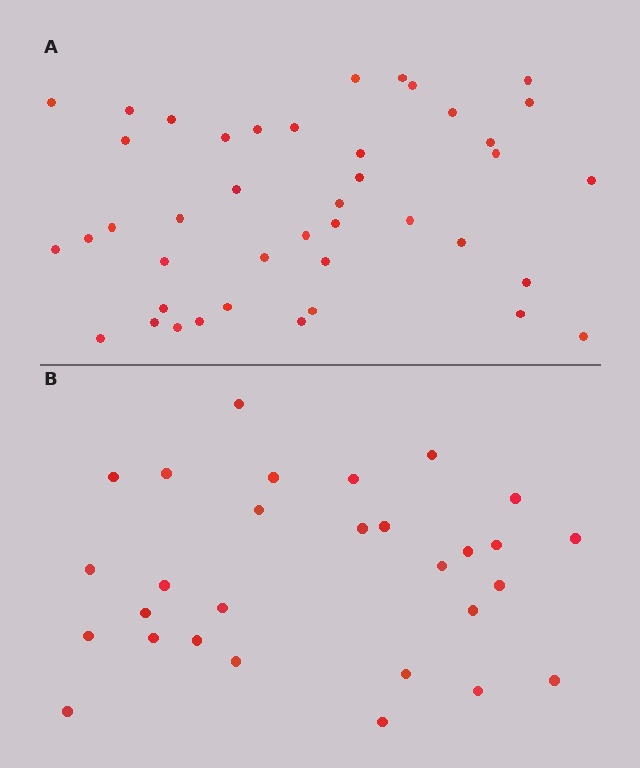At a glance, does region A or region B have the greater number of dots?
Region A (the top region) has more dots.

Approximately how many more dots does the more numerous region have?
Region A has approximately 15 more dots than region B.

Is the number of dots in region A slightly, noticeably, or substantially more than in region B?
Region A has noticeably more, but not dramatically so. The ratio is roughly 1.4 to 1.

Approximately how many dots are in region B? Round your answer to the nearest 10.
About 30 dots. (The exact count is 29, which rounds to 30.)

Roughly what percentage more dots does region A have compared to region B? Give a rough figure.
About 45% more.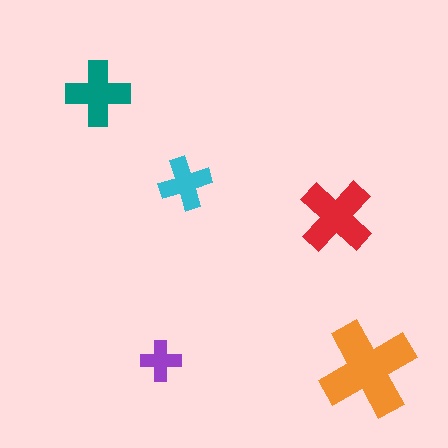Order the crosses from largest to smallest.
the orange one, the red one, the teal one, the cyan one, the purple one.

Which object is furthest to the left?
The teal cross is leftmost.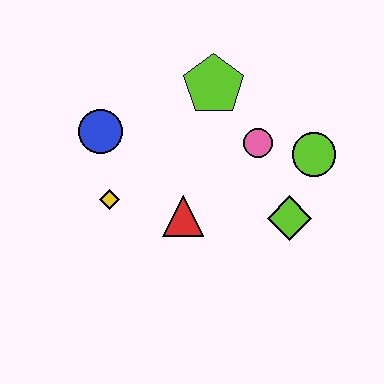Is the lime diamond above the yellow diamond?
No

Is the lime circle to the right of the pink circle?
Yes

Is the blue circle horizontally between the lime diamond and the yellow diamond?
No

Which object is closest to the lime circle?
The pink circle is closest to the lime circle.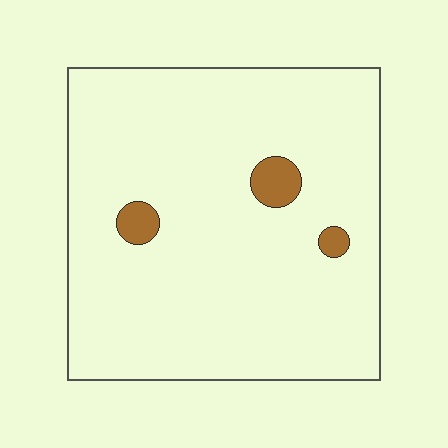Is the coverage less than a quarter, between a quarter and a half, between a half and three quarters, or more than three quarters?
Less than a quarter.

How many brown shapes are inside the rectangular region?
3.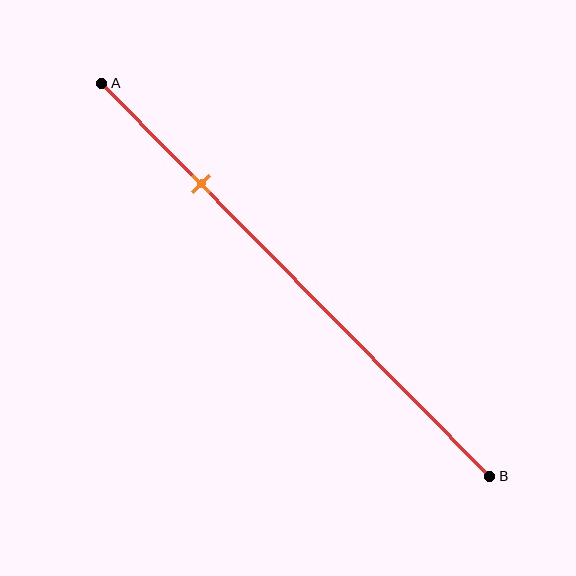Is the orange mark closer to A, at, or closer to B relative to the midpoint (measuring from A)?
The orange mark is closer to point A than the midpoint of segment AB.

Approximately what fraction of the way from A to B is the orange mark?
The orange mark is approximately 25% of the way from A to B.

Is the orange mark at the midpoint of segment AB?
No, the mark is at about 25% from A, not at the 50% midpoint.